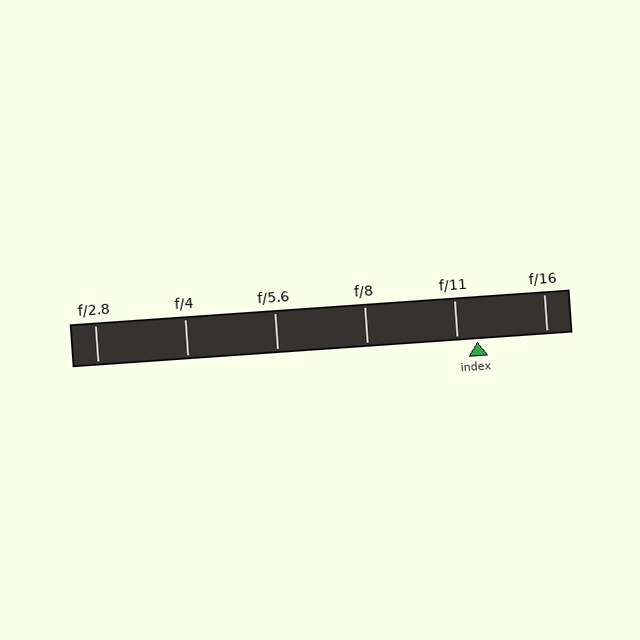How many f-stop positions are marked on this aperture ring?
There are 6 f-stop positions marked.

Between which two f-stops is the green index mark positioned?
The index mark is between f/11 and f/16.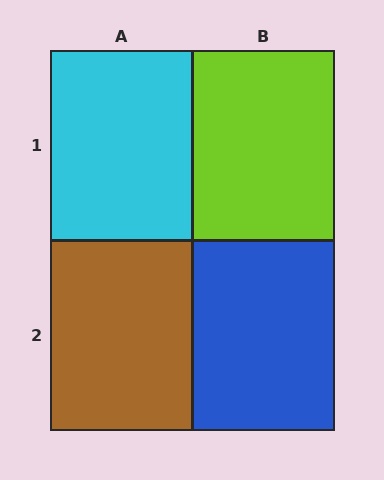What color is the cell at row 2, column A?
Brown.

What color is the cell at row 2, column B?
Blue.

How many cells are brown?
1 cell is brown.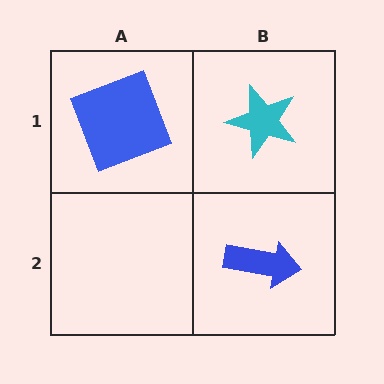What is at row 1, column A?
A blue square.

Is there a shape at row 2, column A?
No, that cell is empty.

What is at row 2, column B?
A blue arrow.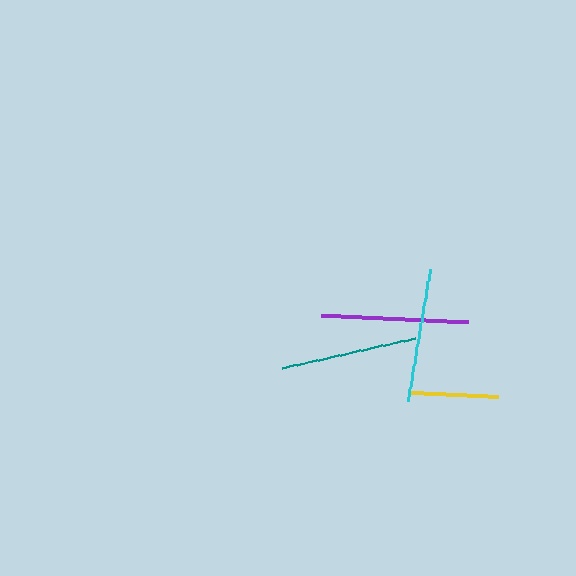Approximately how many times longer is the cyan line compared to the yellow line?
The cyan line is approximately 1.5 times the length of the yellow line.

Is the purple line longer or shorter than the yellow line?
The purple line is longer than the yellow line.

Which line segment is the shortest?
The yellow line is the shortest at approximately 88 pixels.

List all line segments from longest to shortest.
From longest to shortest: purple, teal, cyan, yellow.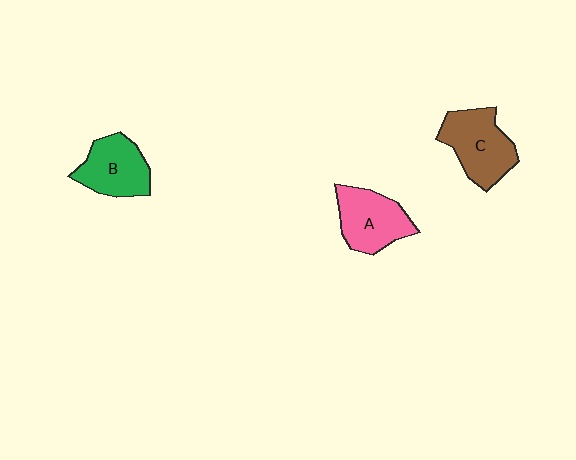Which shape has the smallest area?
Shape B (green).